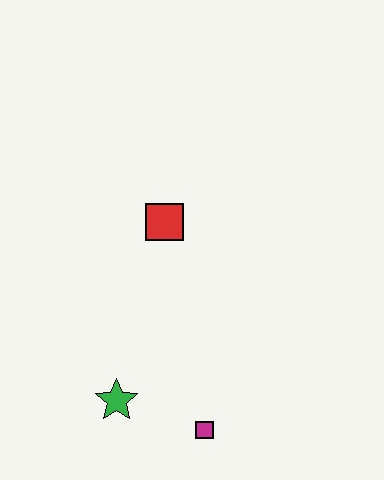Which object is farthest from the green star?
The red square is farthest from the green star.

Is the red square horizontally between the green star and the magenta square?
Yes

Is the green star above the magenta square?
Yes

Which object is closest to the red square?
The green star is closest to the red square.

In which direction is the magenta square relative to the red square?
The magenta square is below the red square.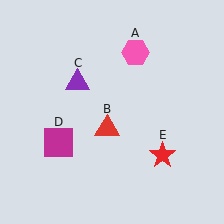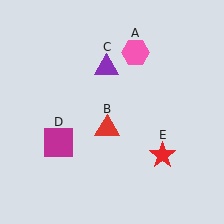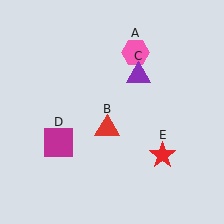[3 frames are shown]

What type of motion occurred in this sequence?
The purple triangle (object C) rotated clockwise around the center of the scene.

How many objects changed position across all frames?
1 object changed position: purple triangle (object C).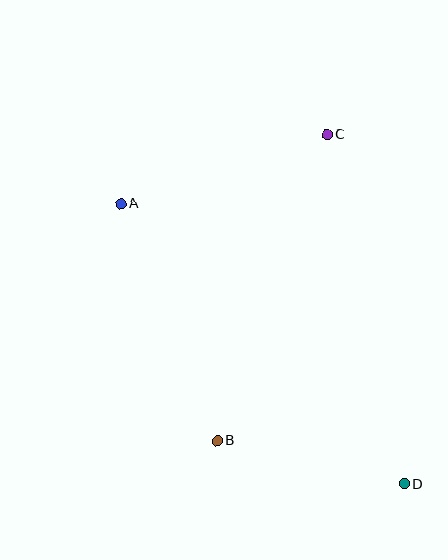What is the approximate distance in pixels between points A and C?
The distance between A and C is approximately 217 pixels.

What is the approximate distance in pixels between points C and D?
The distance between C and D is approximately 358 pixels.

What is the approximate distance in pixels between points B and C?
The distance between B and C is approximately 325 pixels.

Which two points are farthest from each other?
Points A and D are farthest from each other.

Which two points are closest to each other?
Points B and D are closest to each other.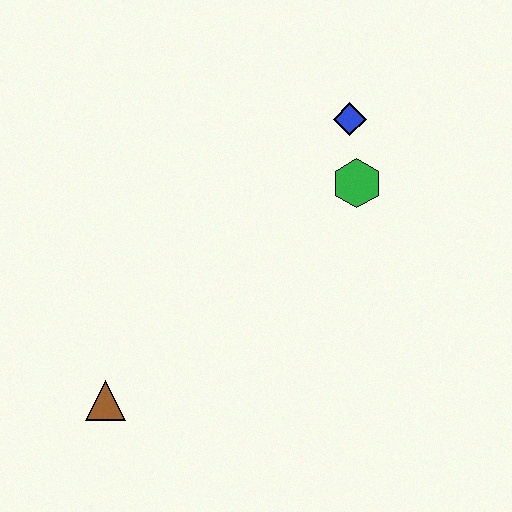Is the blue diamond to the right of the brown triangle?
Yes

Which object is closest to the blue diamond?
The green hexagon is closest to the blue diamond.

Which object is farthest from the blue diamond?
The brown triangle is farthest from the blue diamond.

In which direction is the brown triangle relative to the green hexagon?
The brown triangle is to the left of the green hexagon.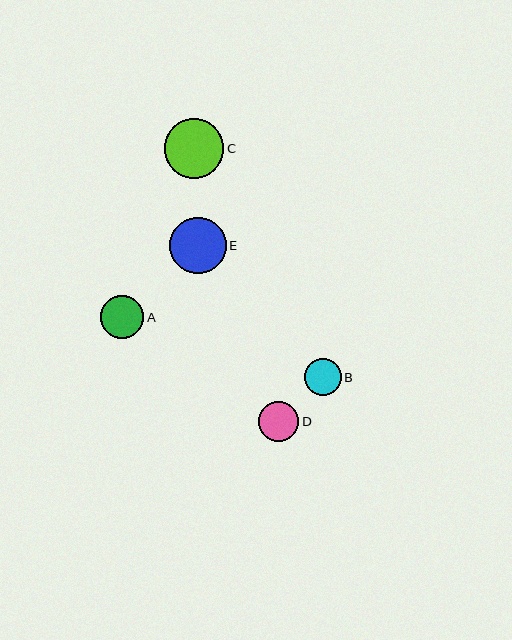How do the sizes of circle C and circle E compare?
Circle C and circle E are approximately the same size.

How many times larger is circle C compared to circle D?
Circle C is approximately 1.5 times the size of circle D.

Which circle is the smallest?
Circle B is the smallest with a size of approximately 37 pixels.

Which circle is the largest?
Circle C is the largest with a size of approximately 60 pixels.